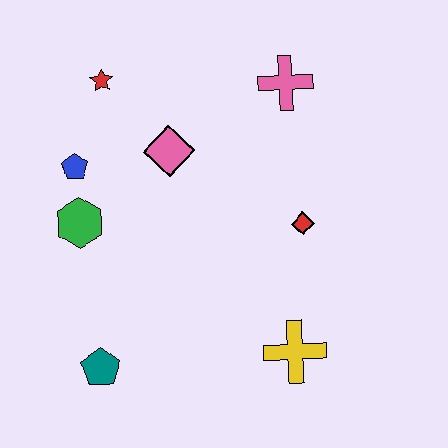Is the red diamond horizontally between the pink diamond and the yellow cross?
No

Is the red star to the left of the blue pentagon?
No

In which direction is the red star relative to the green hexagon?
The red star is above the green hexagon.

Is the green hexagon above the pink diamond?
No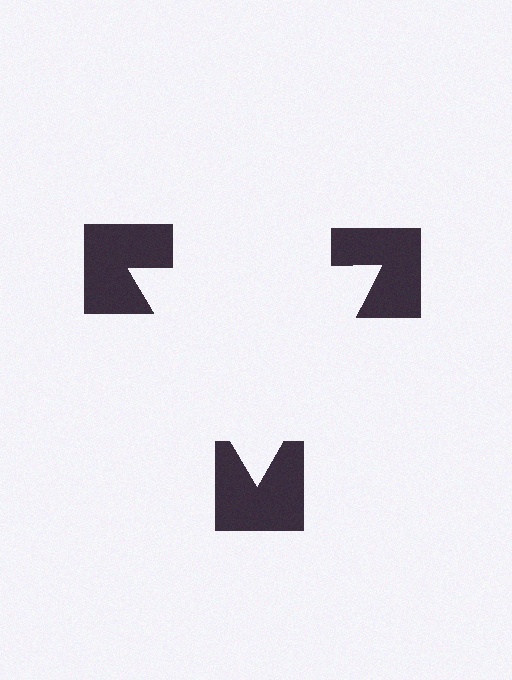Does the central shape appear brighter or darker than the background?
It typically appears slightly brighter than the background, even though no actual brightness change is drawn.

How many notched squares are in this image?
There are 3 — one at each vertex of the illusory triangle.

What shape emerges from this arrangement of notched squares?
An illusory triangle — its edges are inferred from the aligned wedge cuts in the notched squares, not physically drawn.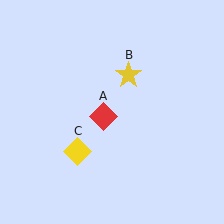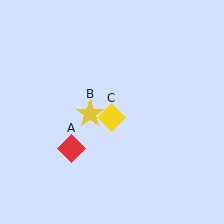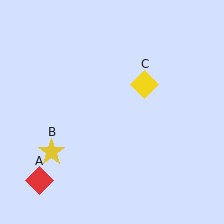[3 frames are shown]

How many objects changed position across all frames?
3 objects changed position: red diamond (object A), yellow star (object B), yellow diamond (object C).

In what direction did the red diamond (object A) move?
The red diamond (object A) moved down and to the left.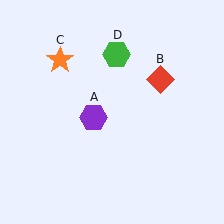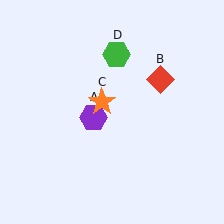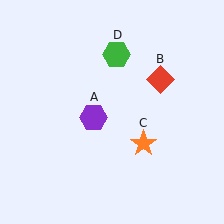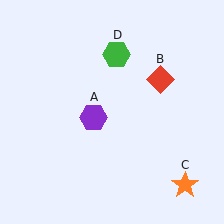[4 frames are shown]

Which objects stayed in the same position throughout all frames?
Purple hexagon (object A) and red diamond (object B) and green hexagon (object D) remained stationary.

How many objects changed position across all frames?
1 object changed position: orange star (object C).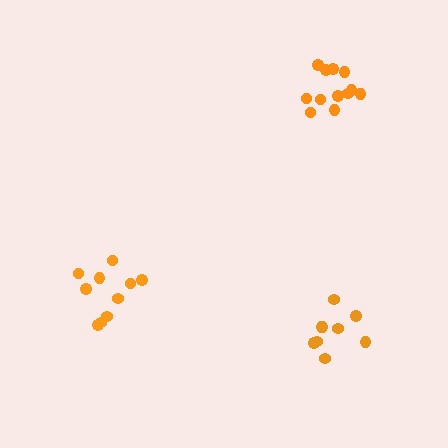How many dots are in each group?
Group 1: 10 dots, Group 2: 12 dots, Group 3: 9 dots (31 total).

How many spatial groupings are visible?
There are 3 spatial groupings.